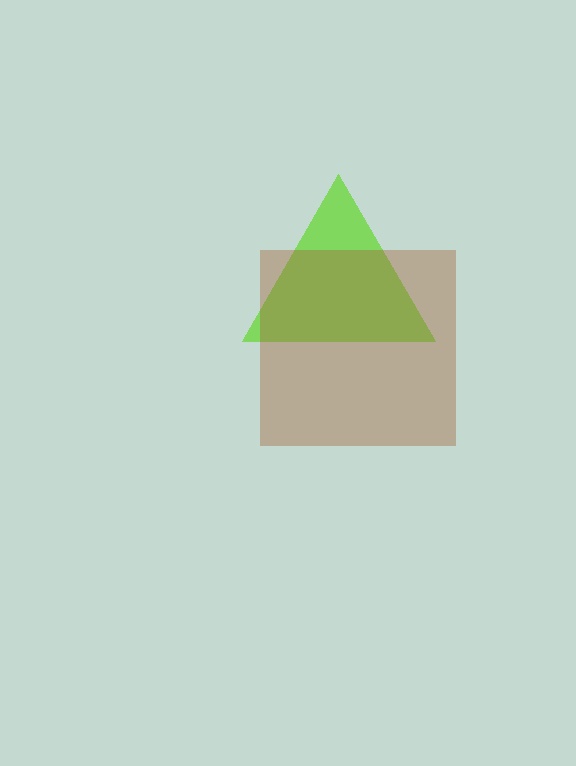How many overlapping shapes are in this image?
There are 2 overlapping shapes in the image.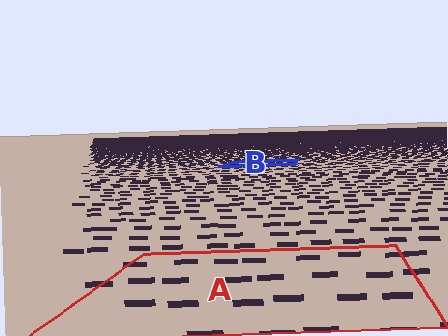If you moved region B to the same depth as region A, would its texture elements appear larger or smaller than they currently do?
They would appear larger. At a closer depth, the same texture elements are projected at a bigger on-screen size.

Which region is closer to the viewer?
Region A is closer. The texture elements there are larger and more spread out.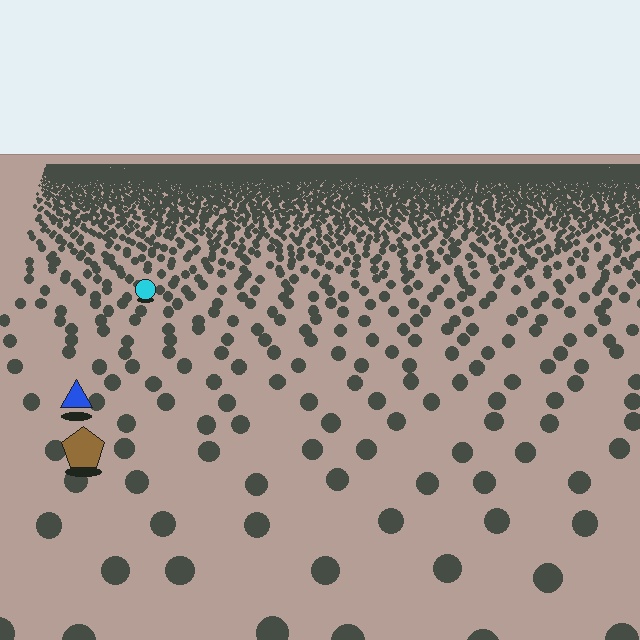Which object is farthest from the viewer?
The cyan circle is farthest from the viewer. It appears smaller and the ground texture around it is denser.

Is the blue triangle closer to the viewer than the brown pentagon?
No. The brown pentagon is closer — you can tell from the texture gradient: the ground texture is coarser near it.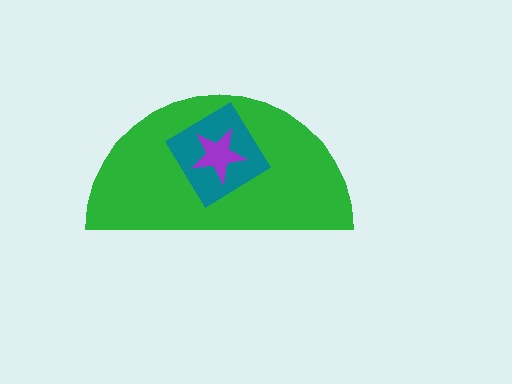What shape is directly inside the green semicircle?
The teal diamond.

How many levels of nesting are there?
3.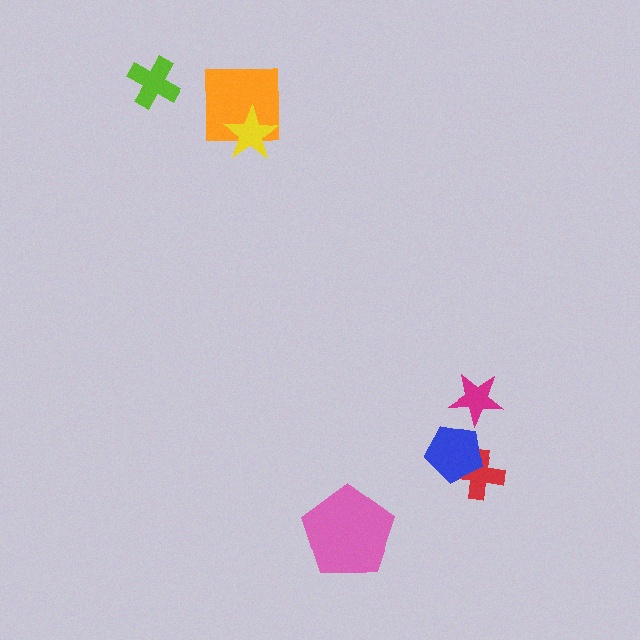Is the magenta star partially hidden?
No, no other shape covers it.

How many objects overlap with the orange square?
1 object overlaps with the orange square.